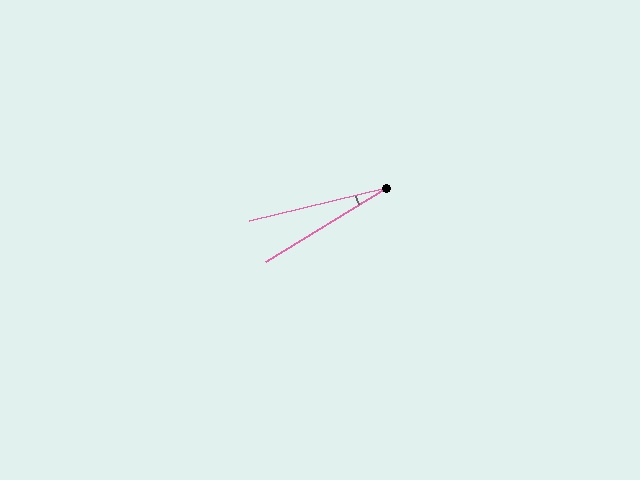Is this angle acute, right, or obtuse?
It is acute.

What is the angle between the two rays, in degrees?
Approximately 18 degrees.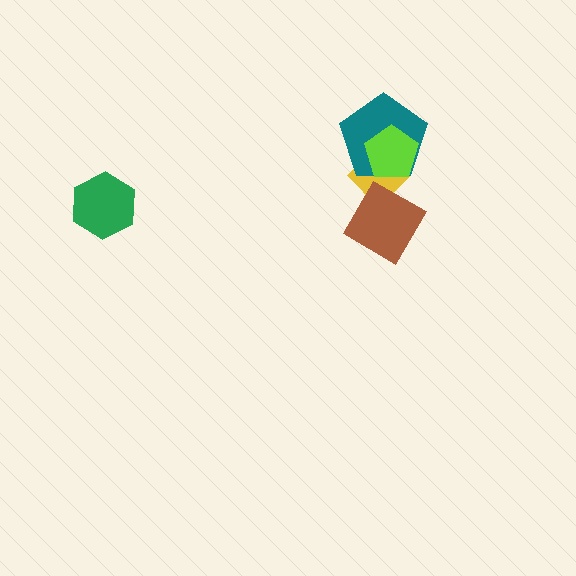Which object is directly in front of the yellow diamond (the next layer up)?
The brown diamond is directly in front of the yellow diamond.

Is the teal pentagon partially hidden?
Yes, it is partially covered by another shape.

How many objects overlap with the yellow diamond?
3 objects overlap with the yellow diamond.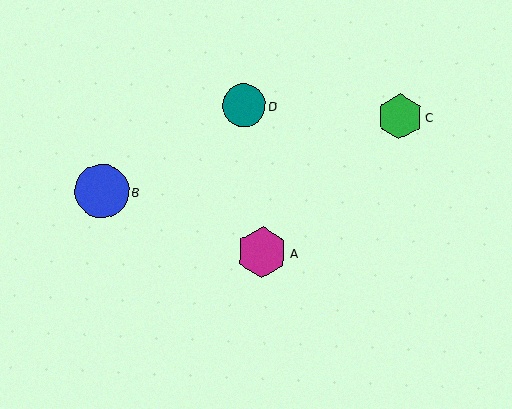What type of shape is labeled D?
Shape D is a teal circle.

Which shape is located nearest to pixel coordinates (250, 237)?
The magenta hexagon (labeled A) at (262, 252) is nearest to that location.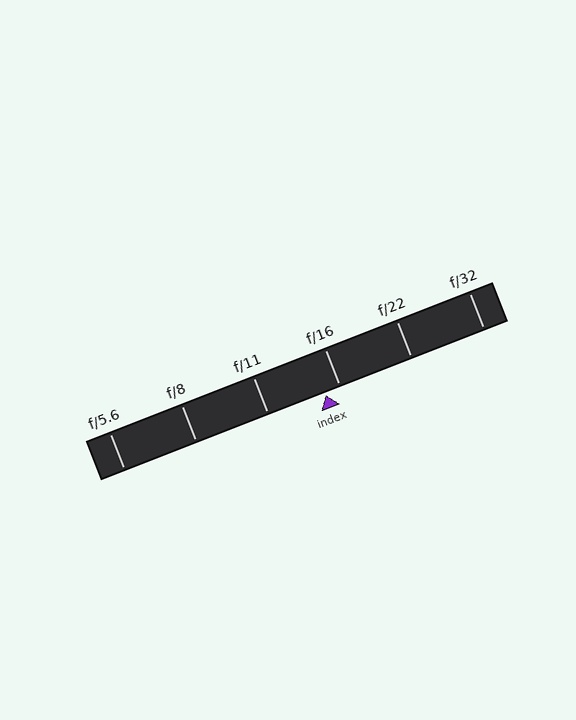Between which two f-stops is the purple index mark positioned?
The index mark is between f/11 and f/16.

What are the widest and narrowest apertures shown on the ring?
The widest aperture shown is f/5.6 and the narrowest is f/32.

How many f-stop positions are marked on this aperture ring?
There are 6 f-stop positions marked.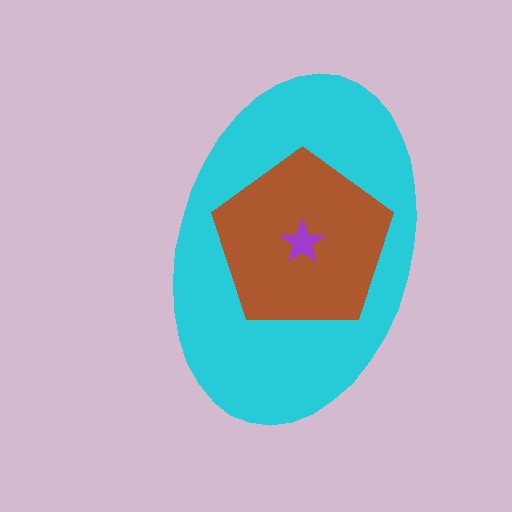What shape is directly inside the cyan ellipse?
The brown pentagon.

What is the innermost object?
The purple star.